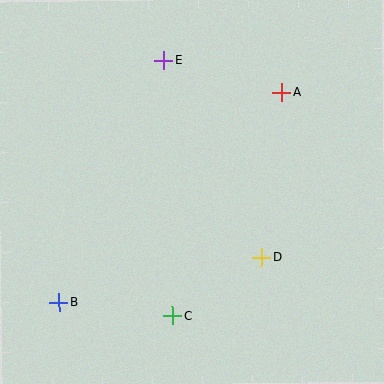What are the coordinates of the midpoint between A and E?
The midpoint between A and E is at (223, 76).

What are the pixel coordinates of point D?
Point D is at (262, 257).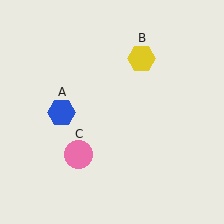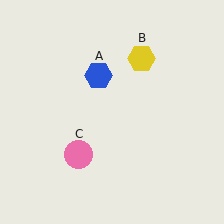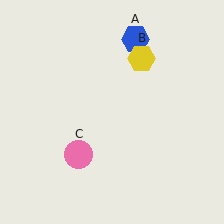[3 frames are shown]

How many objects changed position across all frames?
1 object changed position: blue hexagon (object A).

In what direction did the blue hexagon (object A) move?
The blue hexagon (object A) moved up and to the right.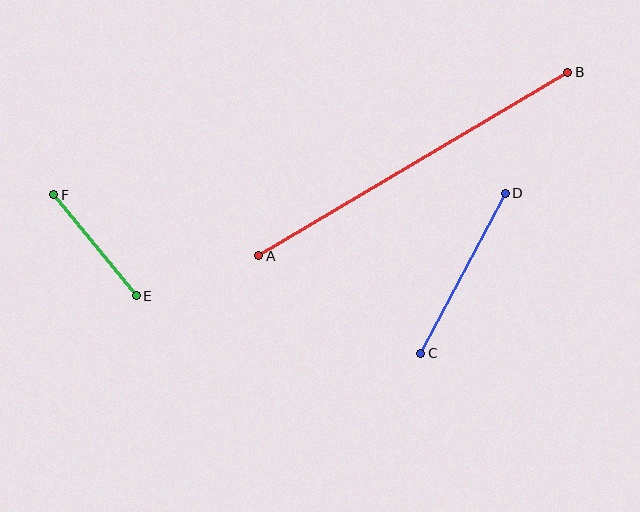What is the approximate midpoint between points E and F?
The midpoint is at approximately (95, 245) pixels.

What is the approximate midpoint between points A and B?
The midpoint is at approximately (413, 164) pixels.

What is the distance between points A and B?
The distance is approximately 359 pixels.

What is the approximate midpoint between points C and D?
The midpoint is at approximately (463, 273) pixels.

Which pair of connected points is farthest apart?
Points A and B are farthest apart.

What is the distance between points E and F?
The distance is approximately 130 pixels.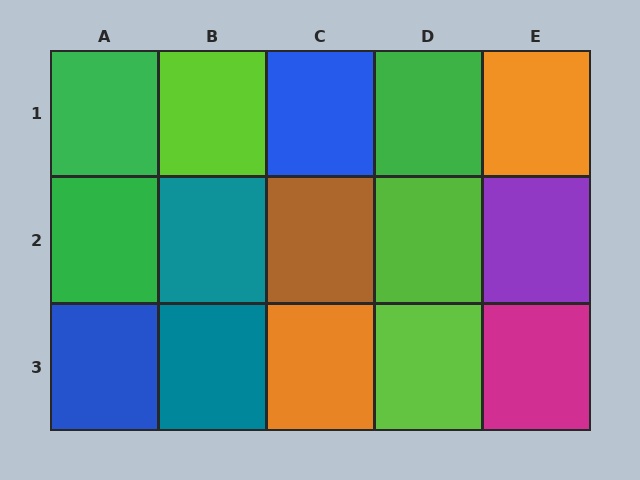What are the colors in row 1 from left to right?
Green, lime, blue, green, orange.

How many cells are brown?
1 cell is brown.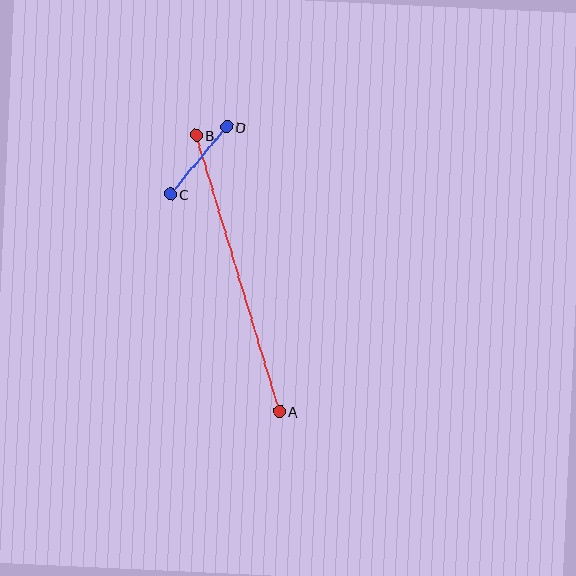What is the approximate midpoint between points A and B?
The midpoint is at approximately (238, 273) pixels.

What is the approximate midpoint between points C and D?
The midpoint is at approximately (198, 161) pixels.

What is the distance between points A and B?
The distance is approximately 289 pixels.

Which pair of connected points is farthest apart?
Points A and B are farthest apart.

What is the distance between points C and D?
The distance is approximately 87 pixels.